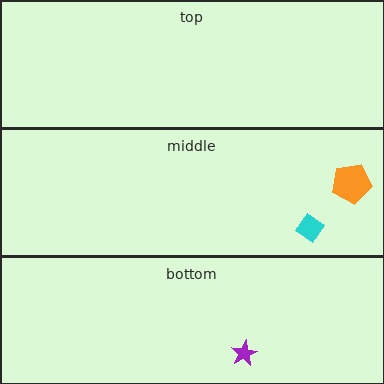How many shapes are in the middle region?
2.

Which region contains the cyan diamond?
The middle region.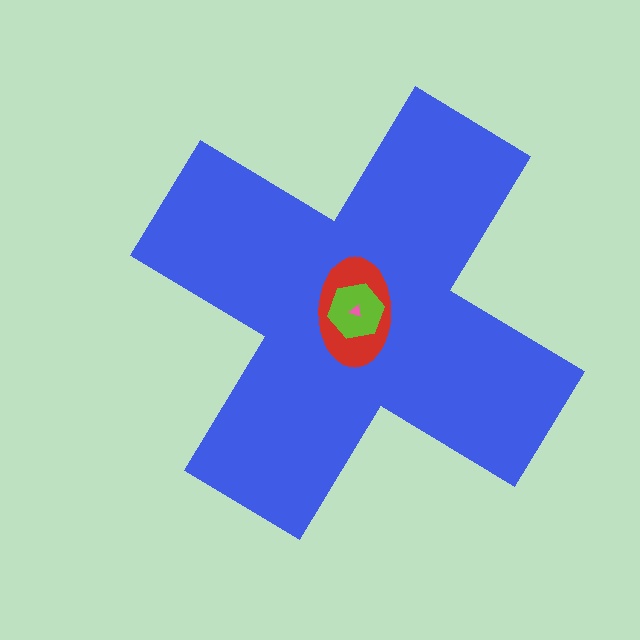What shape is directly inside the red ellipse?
The lime hexagon.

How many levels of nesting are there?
4.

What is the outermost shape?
The blue cross.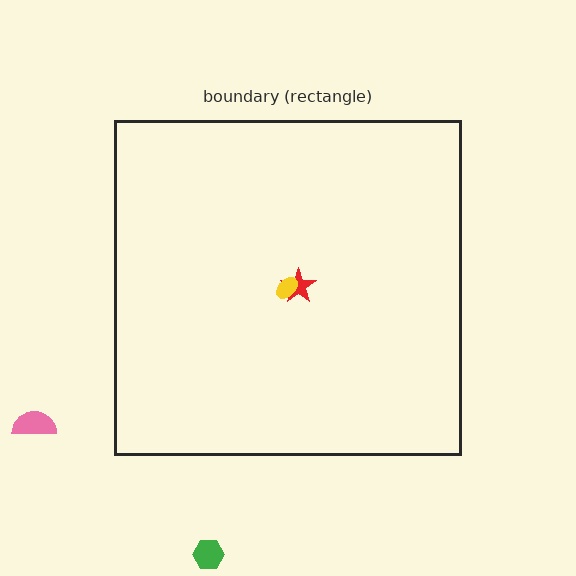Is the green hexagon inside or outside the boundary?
Outside.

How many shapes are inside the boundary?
2 inside, 2 outside.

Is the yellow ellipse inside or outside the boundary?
Inside.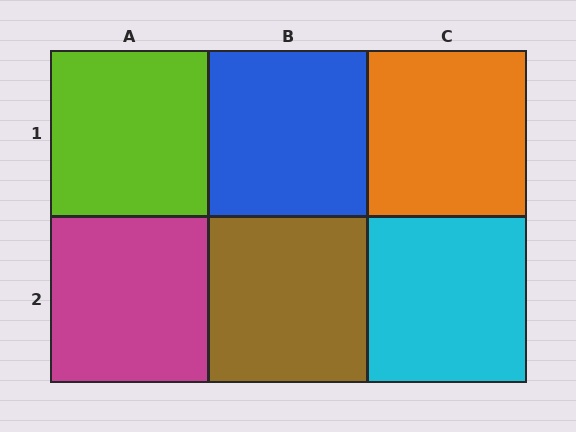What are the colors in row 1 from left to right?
Lime, blue, orange.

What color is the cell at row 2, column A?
Magenta.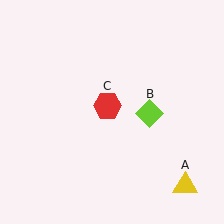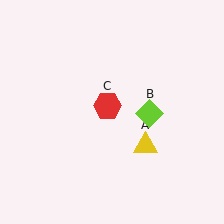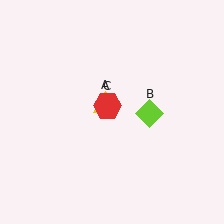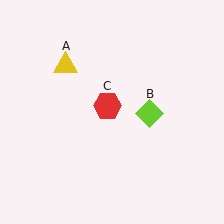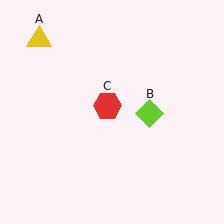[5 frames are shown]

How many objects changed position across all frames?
1 object changed position: yellow triangle (object A).